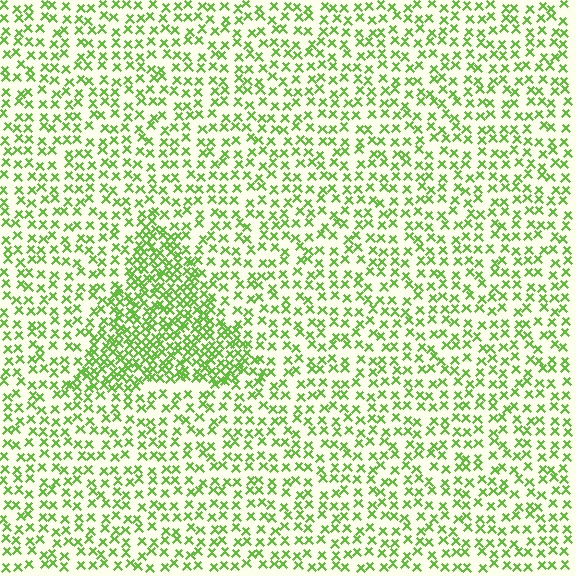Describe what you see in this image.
The image contains small lime elements arranged at two different densities. A triangle-shaped region is visible where the elements are more densely packed than the surrounding area.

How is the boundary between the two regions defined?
The boundary is defined by a change in element density (approximately 2.1x ratio). All elements are the same color, size, and shape.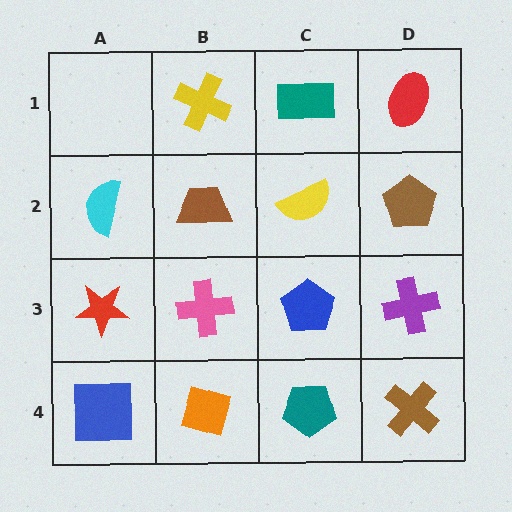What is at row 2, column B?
A brown trapezoid.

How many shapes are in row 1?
3 shapes.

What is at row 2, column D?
A brown pentagon.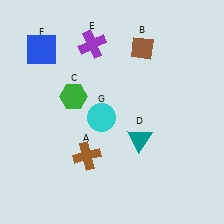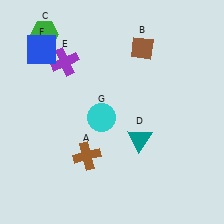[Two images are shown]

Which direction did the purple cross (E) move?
The purple cross (E) moved left.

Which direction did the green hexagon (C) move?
The green hexagon (C) moved up.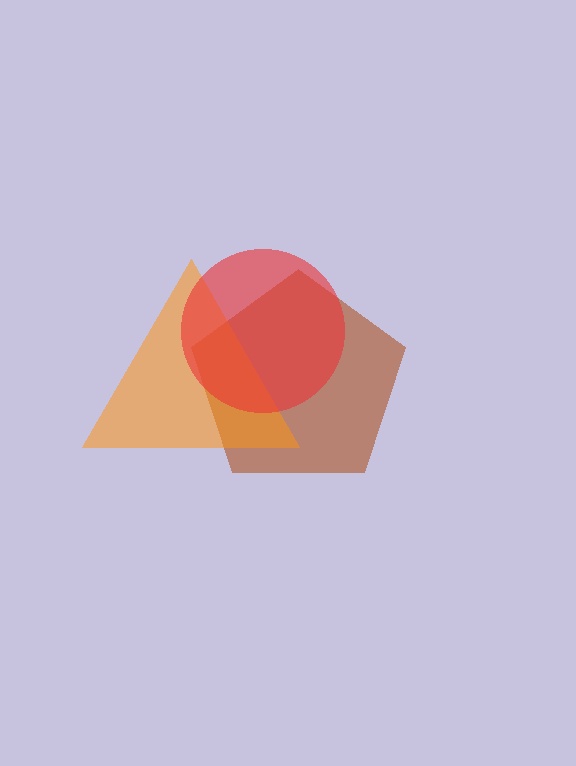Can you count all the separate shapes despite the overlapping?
Yes, there are 3 separate shapes.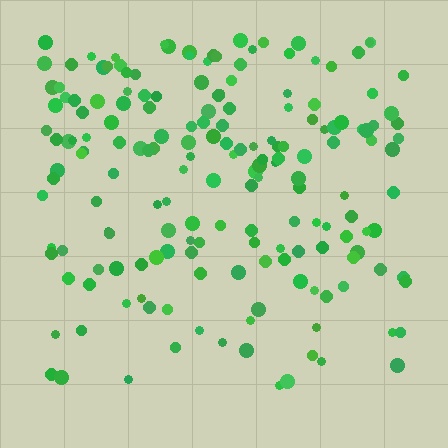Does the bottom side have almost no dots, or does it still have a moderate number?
Still a moderate number, just noticeably fewer than the top.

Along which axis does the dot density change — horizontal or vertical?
Vertical.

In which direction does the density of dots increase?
From bottom to top, with the top side densest.